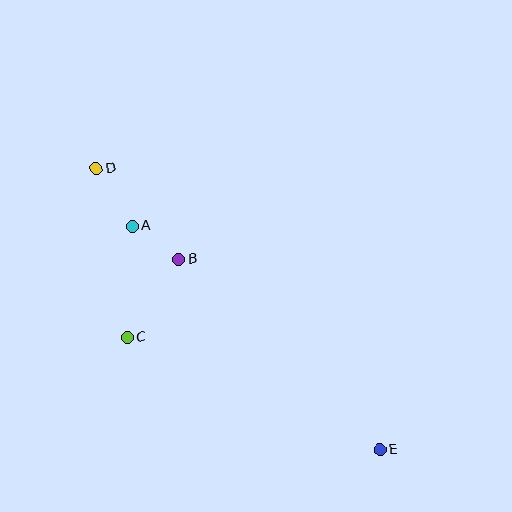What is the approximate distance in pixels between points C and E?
The distance between C and E is approximately 277 pixels.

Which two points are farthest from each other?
Points D and E are farthest from each other.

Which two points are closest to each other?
Points A and B are closest to each other.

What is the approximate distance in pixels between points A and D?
The distance between A and D is approximately 68 pixels.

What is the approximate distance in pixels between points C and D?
The distance between C and D is approximately 172 pixels.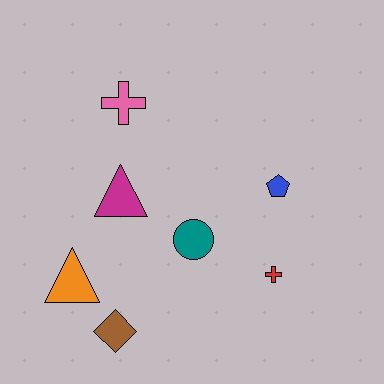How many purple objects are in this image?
There are no purple objects.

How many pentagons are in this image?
There is 1 pentagon.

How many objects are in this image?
There are 7 objects.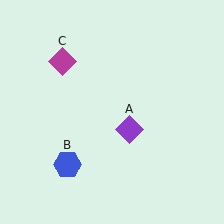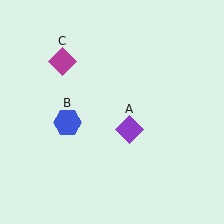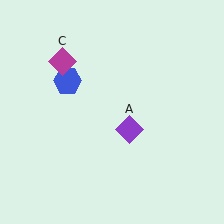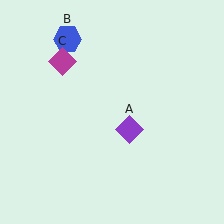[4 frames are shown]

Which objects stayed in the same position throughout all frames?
Purple diamond (object A) and magenta diamond (object C) remained stationary.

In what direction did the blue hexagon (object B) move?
The blue hexagon (object B) moved up.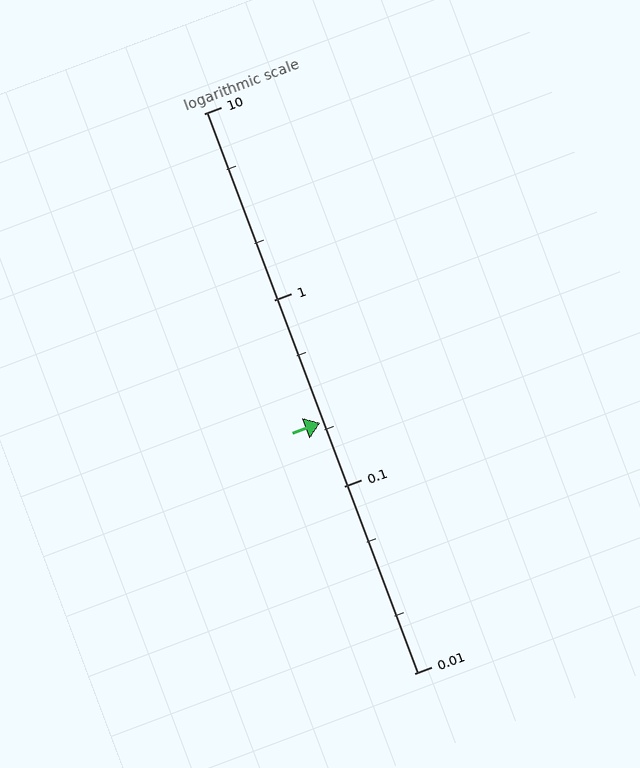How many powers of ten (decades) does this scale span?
The scale spans 3 decades, from 0.01 to 10.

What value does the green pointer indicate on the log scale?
The pointer indicates approximately 0.22.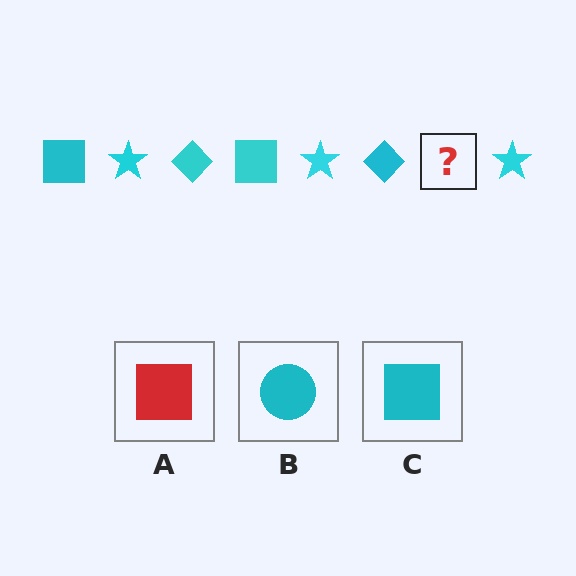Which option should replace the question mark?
Option C.